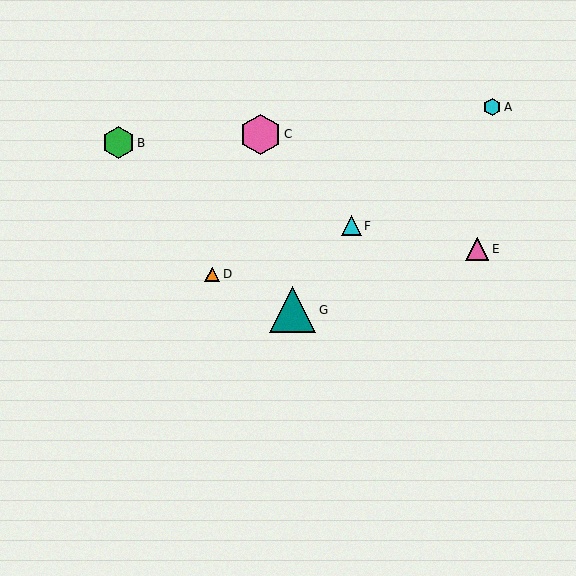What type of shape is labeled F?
Shape F is a cyan triangle.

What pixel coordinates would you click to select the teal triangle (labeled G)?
Click at (293, 310) to select the teal triangle G.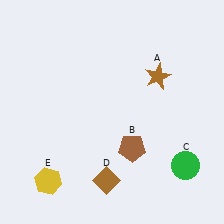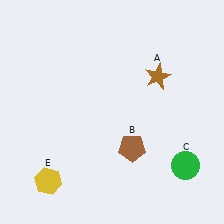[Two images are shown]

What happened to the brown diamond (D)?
The brown diamond (D) was removed in Image 2. It was in the bottom-left area of Image 1.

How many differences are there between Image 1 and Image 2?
There is 1 difference between the two images.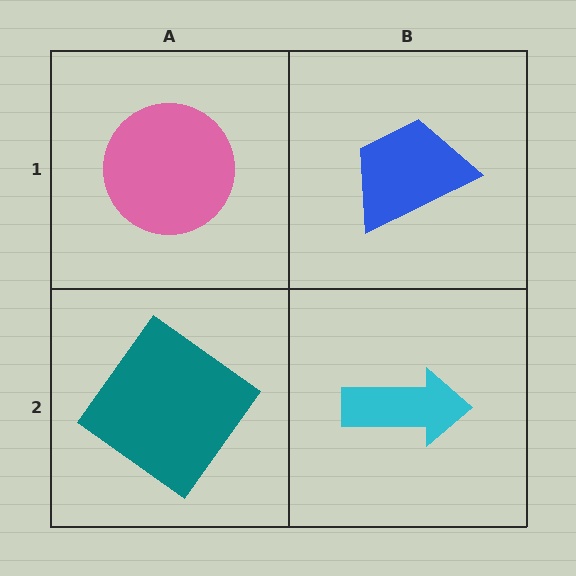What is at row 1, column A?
A pink circle.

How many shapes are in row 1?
2 shapes.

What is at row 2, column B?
A cyan arrow.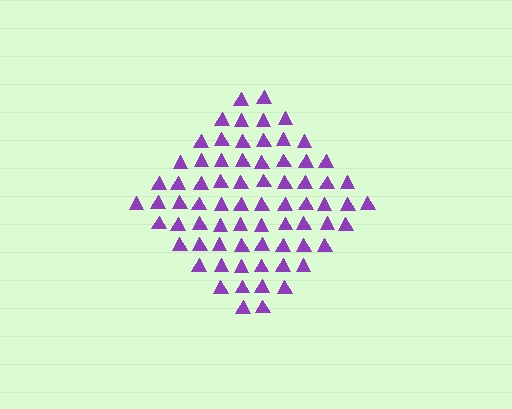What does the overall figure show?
The overall figure shows a diamond.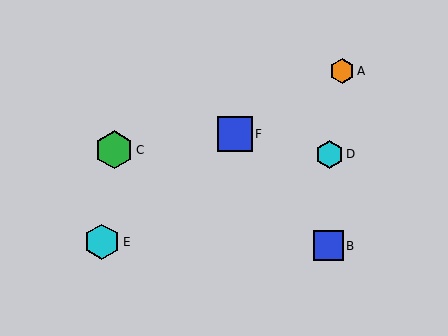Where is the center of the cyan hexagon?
The center of the cyan hexagon is at (102, 242).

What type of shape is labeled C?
Shape C is a green hexagon.